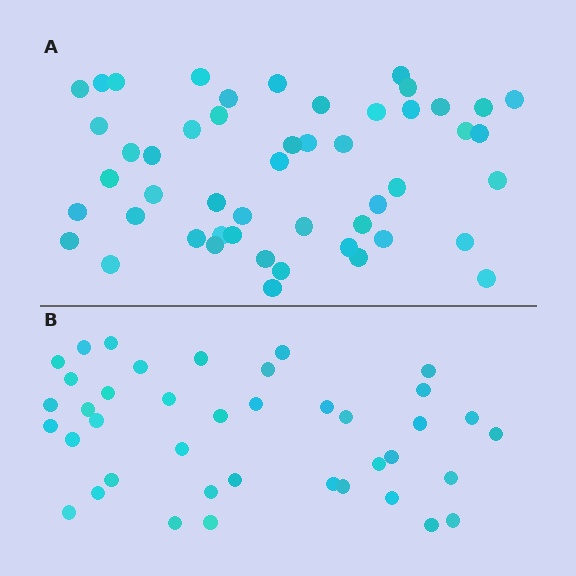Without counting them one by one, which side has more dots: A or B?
Region A (the top region) has more dots.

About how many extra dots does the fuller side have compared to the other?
Region A has roughly 10 or so more dots than region B.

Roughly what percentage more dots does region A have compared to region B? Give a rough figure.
About 25% more.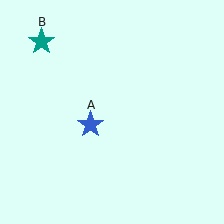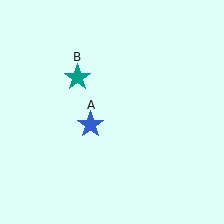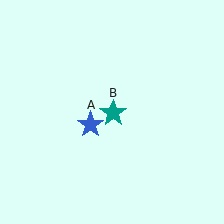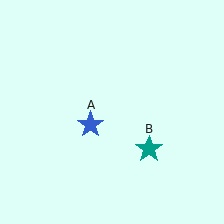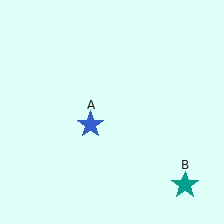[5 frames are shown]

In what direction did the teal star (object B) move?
The teal star (object B) moved down and to the right.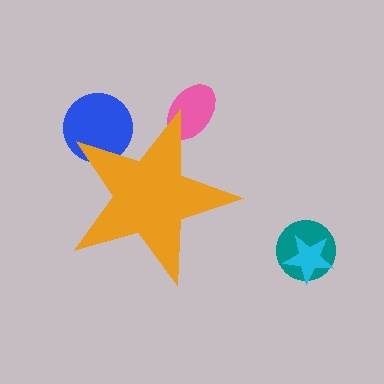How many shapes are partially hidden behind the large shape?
2 shapes are partially hidden.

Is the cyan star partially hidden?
No, the cyan star is fully visible.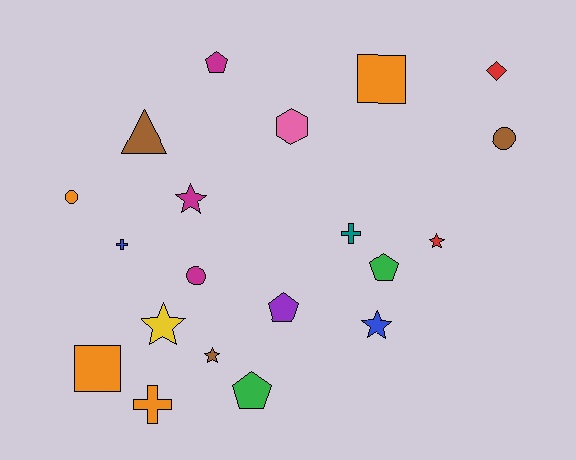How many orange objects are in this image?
There are 4 orange objects.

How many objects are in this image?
There are 20 objects.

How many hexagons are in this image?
There is 1 hexagon.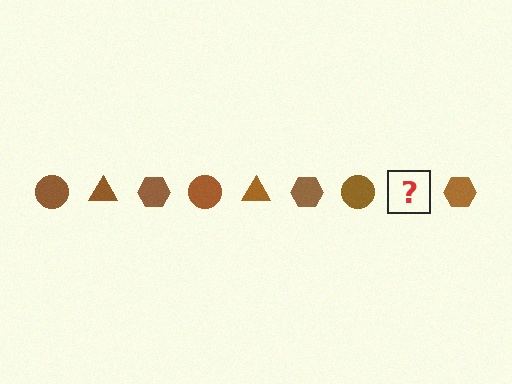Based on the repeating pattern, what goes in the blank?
The blank should be a brown triangle.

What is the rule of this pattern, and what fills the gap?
The rule is that the pattern cycles through circle, triangle, hexagon shapes in brown. The gap should be filled with a brown triangle.